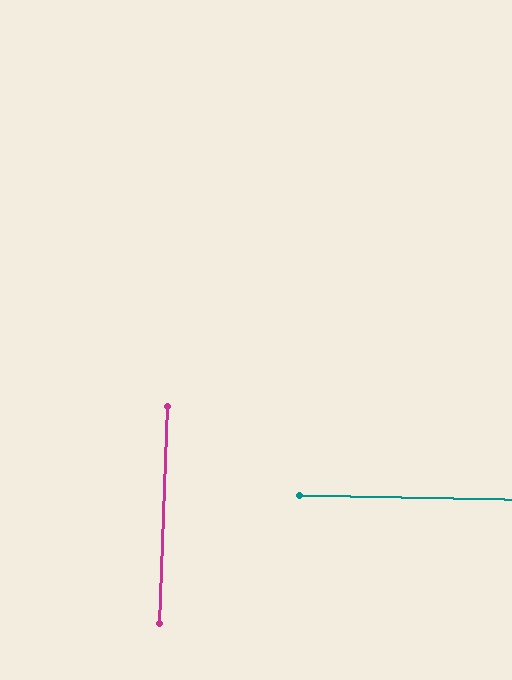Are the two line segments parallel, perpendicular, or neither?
Perpendicular — they meet at approximately 89°.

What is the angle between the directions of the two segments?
Approximately 89 degrees.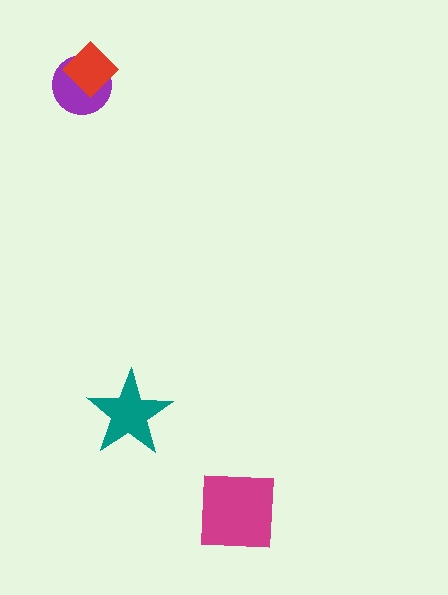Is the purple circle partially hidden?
Yes, it is partially covered by another shape.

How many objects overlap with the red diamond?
1 object overlaps with the red diamond.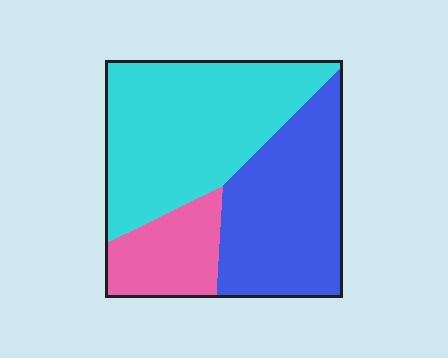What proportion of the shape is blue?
Blue takes up about three eighths (3/8) of the shape.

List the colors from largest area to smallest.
From largest to smallest: cyan, blue, pink.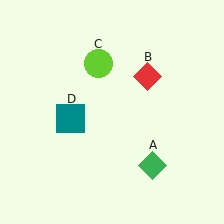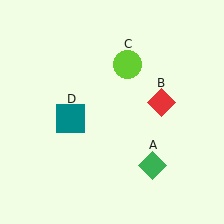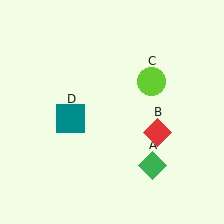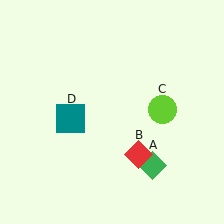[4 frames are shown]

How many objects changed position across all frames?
2 objects changed position: red diamond (object B), lime circle (object C).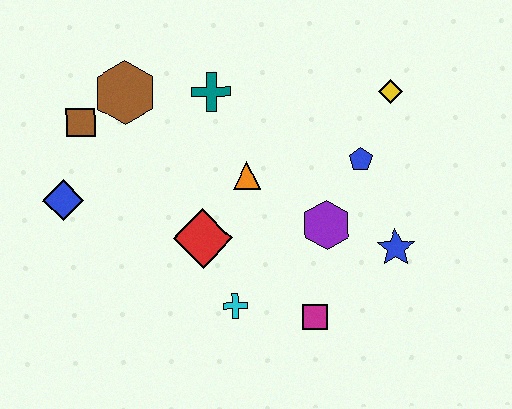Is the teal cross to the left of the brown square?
No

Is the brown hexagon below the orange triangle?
No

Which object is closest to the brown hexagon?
The brown square is closest to the brown hexagon.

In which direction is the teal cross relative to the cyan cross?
The teal cross is above the cyan cross.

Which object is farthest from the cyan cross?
The yellow diamond is farthest from the cyan cross.